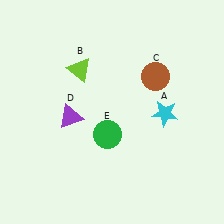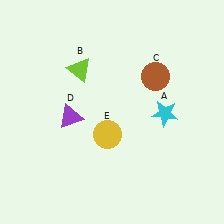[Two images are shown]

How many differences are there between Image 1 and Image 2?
There is 1 difference between the two images.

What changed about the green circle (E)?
In Image 1, E is green. In Image 2, it changed to yellow.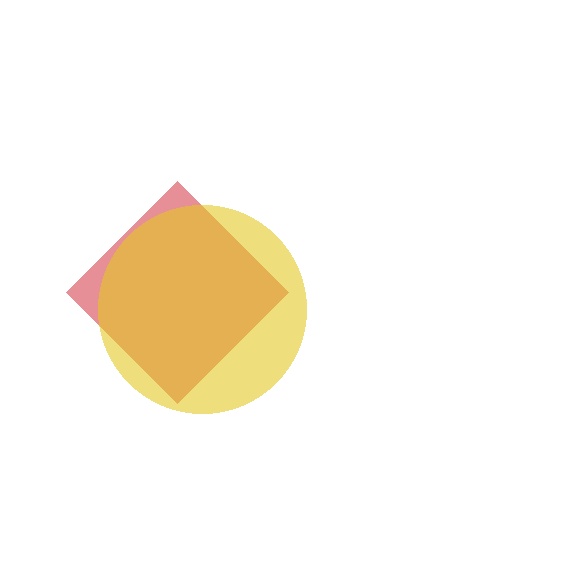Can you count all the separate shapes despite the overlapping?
Yes, there are 2 separate shapes.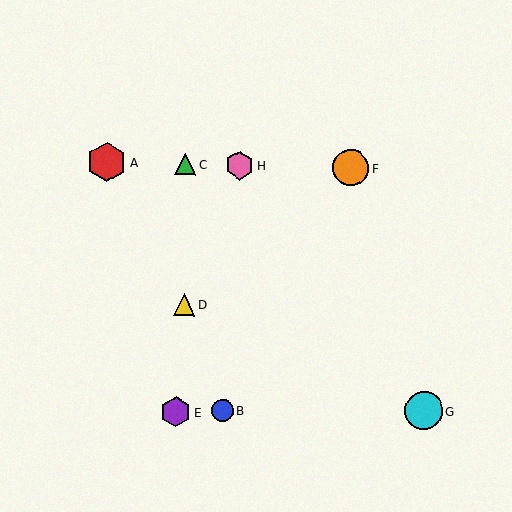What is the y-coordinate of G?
Object G is at y≈411.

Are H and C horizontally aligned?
Yes, both are at y≈165.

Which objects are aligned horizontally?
Objects A, C, F, H are aligned horizontally.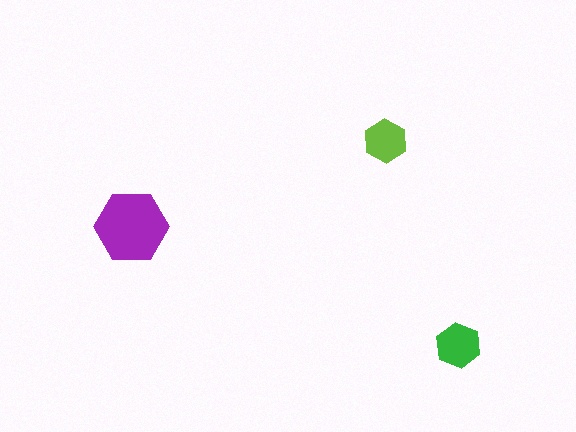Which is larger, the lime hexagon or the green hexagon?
The green one.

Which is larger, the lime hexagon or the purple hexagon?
The purple one.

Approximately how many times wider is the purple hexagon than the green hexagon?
About 1.5 times wider.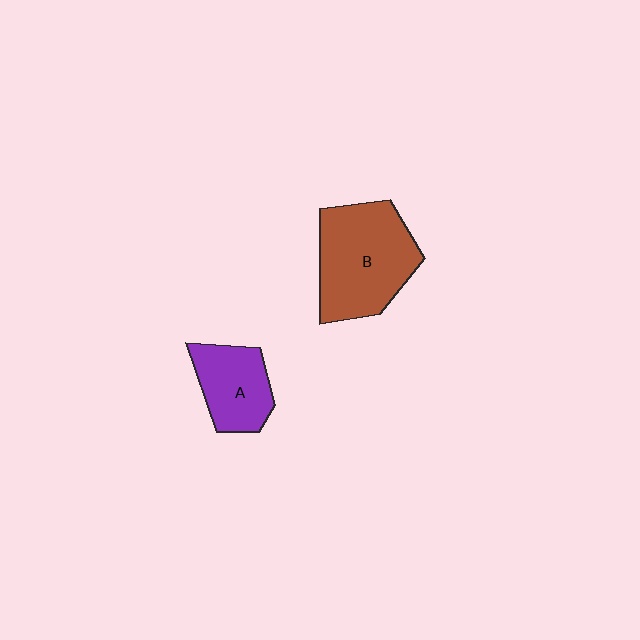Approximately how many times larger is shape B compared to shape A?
Approximately 1.7 times.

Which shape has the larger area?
Shape B (brown).